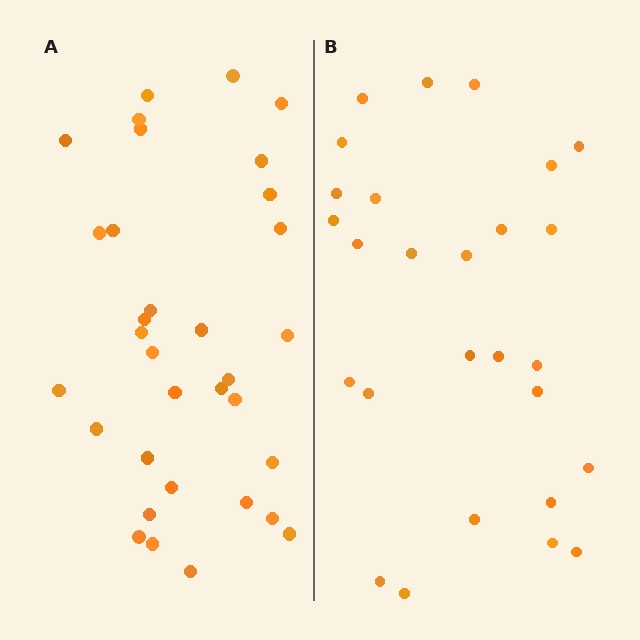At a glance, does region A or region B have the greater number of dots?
Region A (the left region) has more dots.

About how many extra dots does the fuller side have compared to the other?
Region A has about 6 more dots than region B.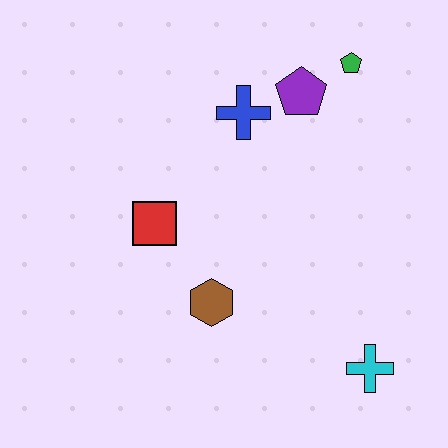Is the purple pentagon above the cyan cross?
Yes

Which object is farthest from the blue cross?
The cyan cross is farthest from the blue cross.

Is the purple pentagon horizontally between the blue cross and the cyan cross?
Yes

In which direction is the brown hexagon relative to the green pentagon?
The brown hexagon is below the green pentagon.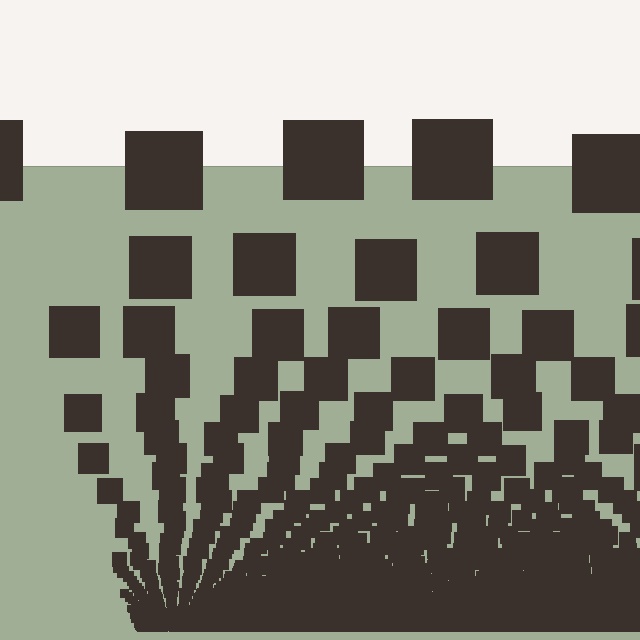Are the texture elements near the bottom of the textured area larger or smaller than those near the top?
Smaller. The gradient is inverted — elements near the bottom are smaller and denser.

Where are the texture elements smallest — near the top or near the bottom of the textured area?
Near the bottom.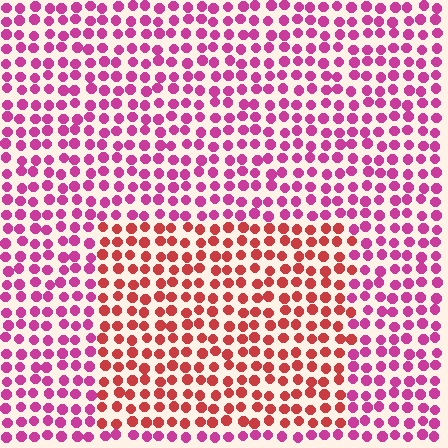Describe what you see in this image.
The image is filled with small magenta elements in a uniform arrangement. A rectangle-shaped region is visible where the elements are tinted to a slightly different hue, forming a subtle color boundary.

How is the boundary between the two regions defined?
The boundary is defined purely by a slight shift in hue (about 40 degrees). Spacing, size, and orientation are identical on both sides.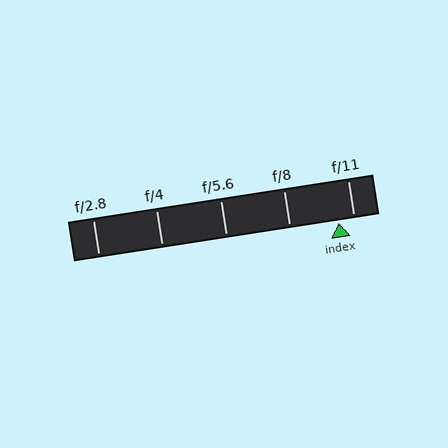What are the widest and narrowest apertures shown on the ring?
The widest aperture shown is f/2.8 and the narrowest is f/11.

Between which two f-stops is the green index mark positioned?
The index mark is between f/8 and f/11.